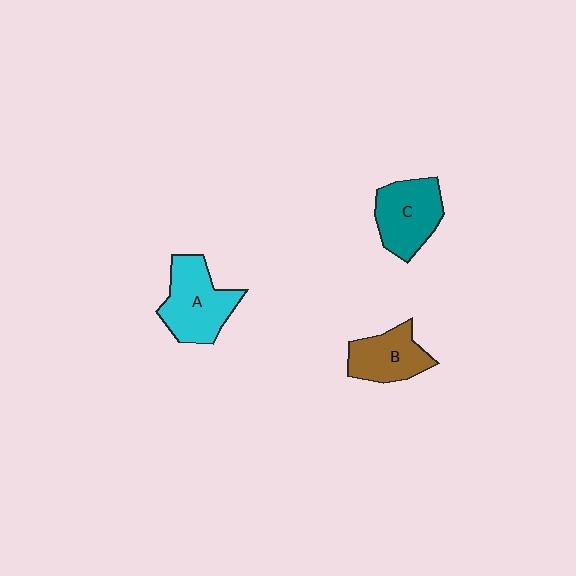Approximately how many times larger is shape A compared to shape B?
Approximately 1.3 times.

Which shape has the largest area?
Shape A (cyan).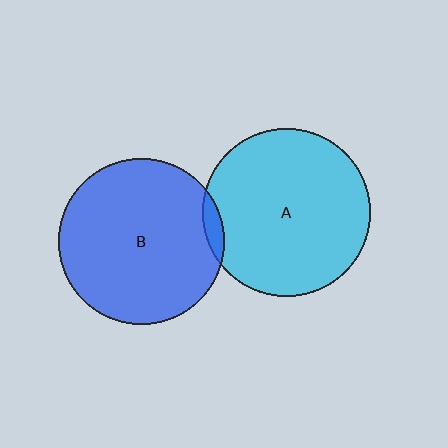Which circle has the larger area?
Circle A (cyan).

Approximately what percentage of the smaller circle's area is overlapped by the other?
Approximately 5%.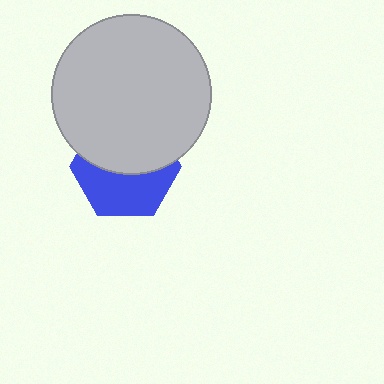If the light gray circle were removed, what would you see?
You would see the complete blue hexagon.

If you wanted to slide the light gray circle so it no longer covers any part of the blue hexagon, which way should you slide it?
Slide it up — that is the most direct way to separate the two shapes.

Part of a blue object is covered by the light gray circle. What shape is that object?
It is a hexagon.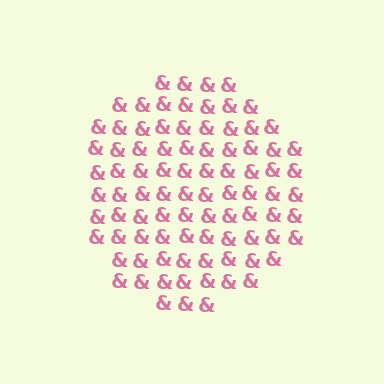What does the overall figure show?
The overall figure shows a circle.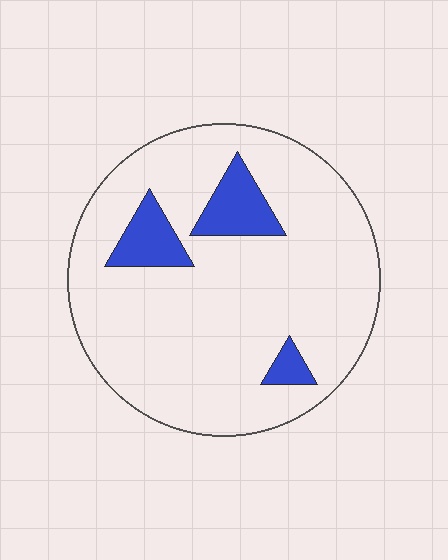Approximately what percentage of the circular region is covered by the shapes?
Approximately 10%.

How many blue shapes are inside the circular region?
3.